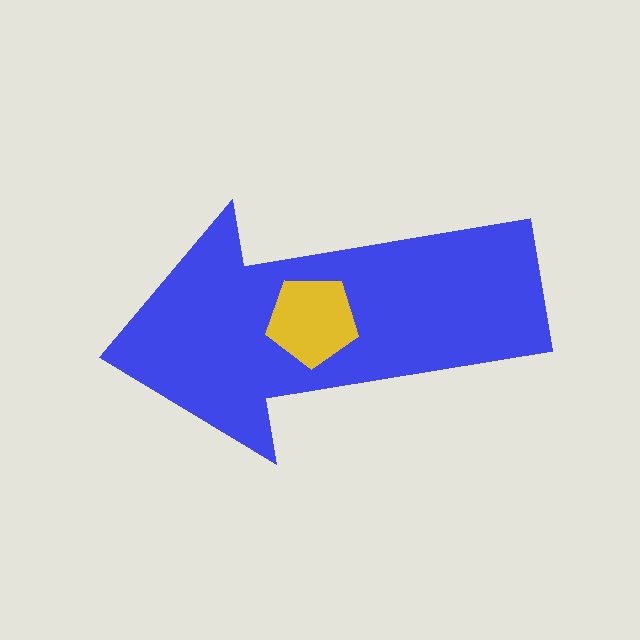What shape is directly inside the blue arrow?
The yellow pentagon.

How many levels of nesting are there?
2.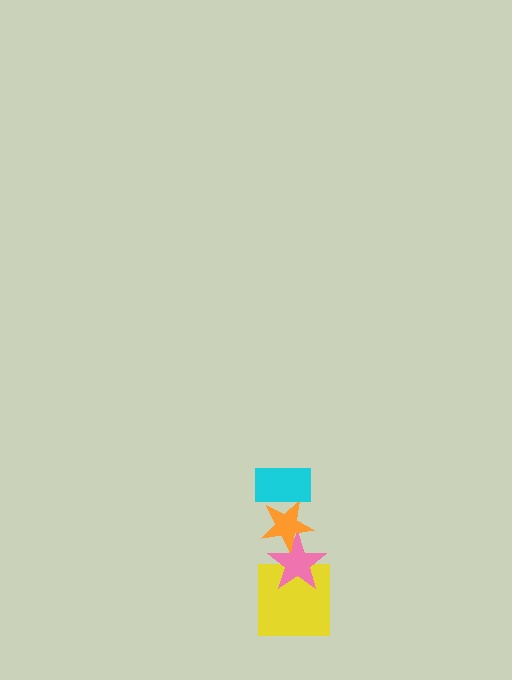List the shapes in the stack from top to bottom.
From top to bottom: the cyan rectangle, the orange star, the pink star, the yellow square.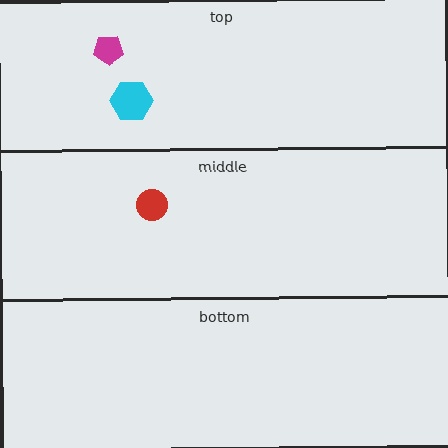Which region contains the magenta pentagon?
The top region.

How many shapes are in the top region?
2.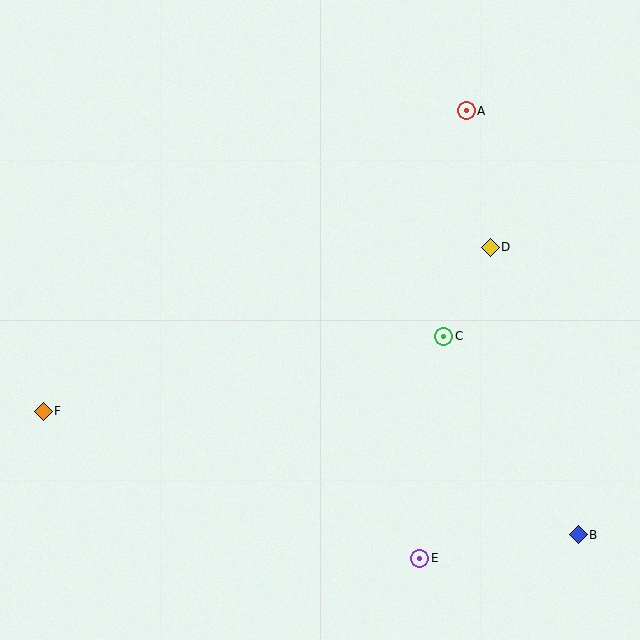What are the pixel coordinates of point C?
Point C is at (444, 336).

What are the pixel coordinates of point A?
Point A is at (466, 111).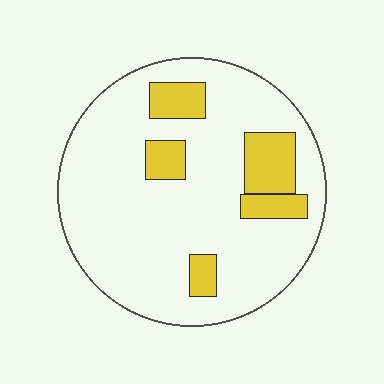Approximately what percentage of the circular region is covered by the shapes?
Approximately 15%.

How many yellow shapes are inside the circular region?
5.